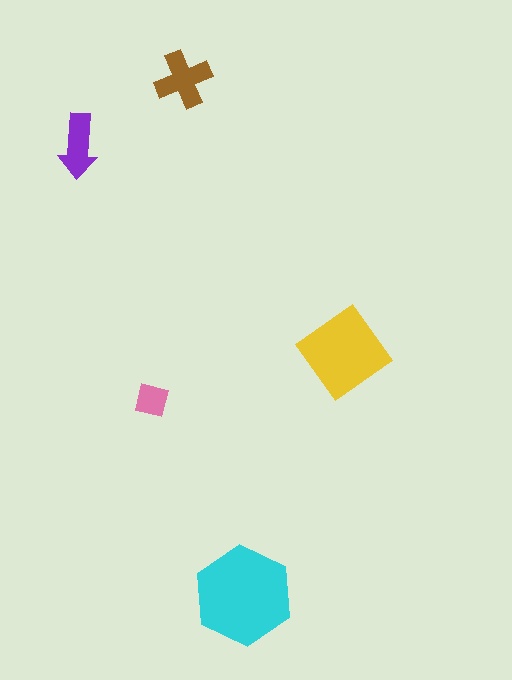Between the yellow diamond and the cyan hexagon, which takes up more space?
The cyan hexagon.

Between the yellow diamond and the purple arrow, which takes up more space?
The yellow diamond.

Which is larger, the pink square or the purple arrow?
The purple arrow.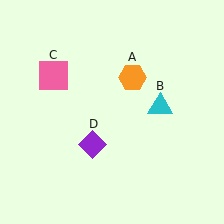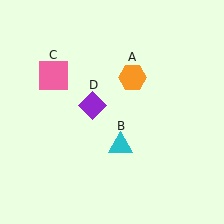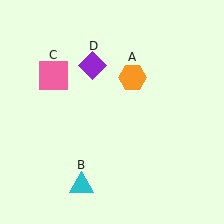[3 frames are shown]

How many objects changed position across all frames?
2 objects changed position: cyan triangle (object B), purple diamond (object D).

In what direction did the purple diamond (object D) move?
The purple diamond (object D) moved up.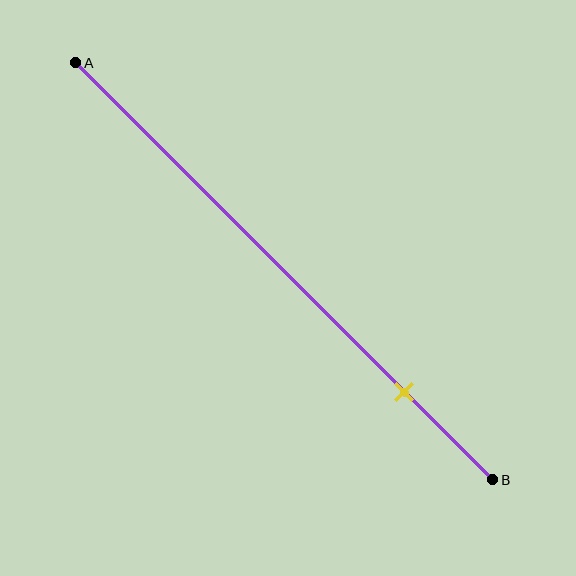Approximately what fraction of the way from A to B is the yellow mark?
The yellow mark is approximately 80% of the way from A to B.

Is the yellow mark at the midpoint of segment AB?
No, the mark is at about 80% from A, not at the 50% midpoint.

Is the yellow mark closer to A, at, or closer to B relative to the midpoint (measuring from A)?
The yellow mark is closer to point B than the midpoint of segment AB.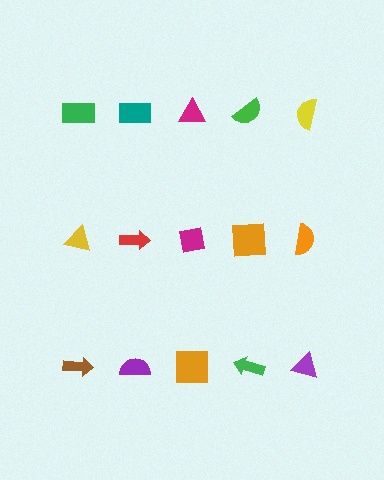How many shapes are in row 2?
5 shapes.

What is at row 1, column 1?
A green rectangle.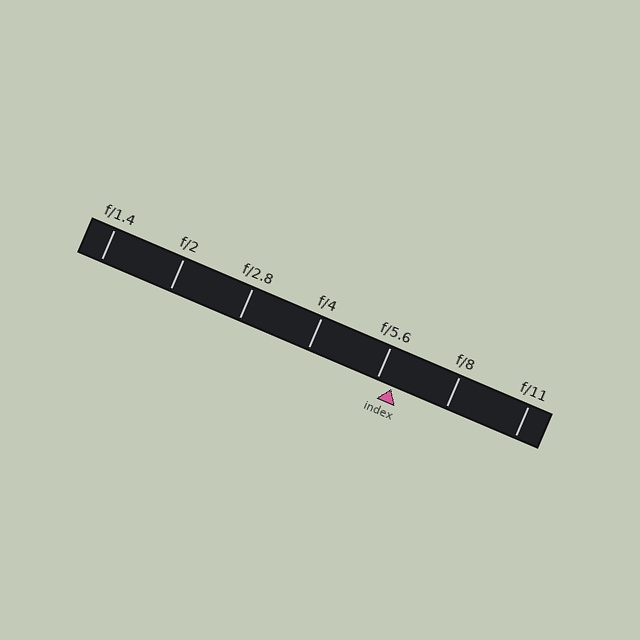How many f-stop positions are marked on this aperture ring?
There are 7 f-stop positions marked.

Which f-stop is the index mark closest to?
The index mark is closest to f/5.6.